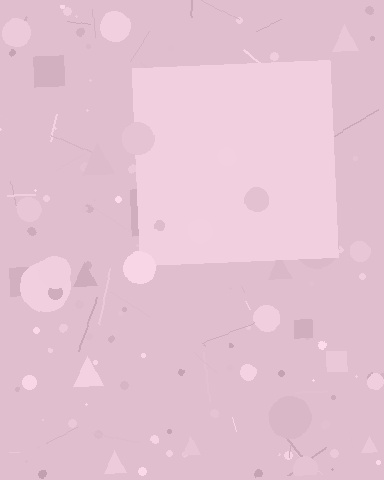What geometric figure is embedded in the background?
A square is embedded in the background.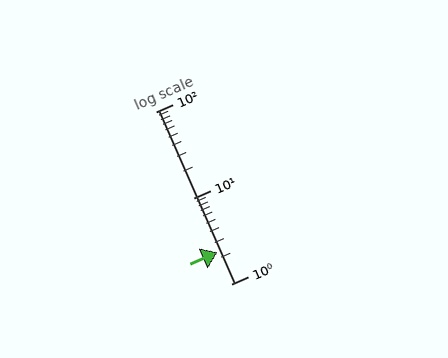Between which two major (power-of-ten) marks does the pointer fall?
The pointer is between 1 and 10.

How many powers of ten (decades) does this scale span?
The scale spans 2 decades, from 1 to 100.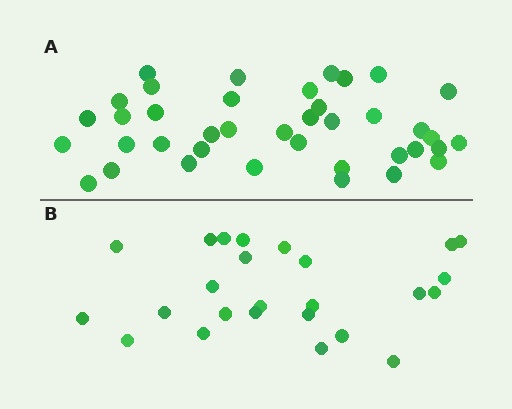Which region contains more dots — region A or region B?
Region A (the top region) has more dots.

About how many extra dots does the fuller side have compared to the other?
Region A has approximately 15 more dots than region B.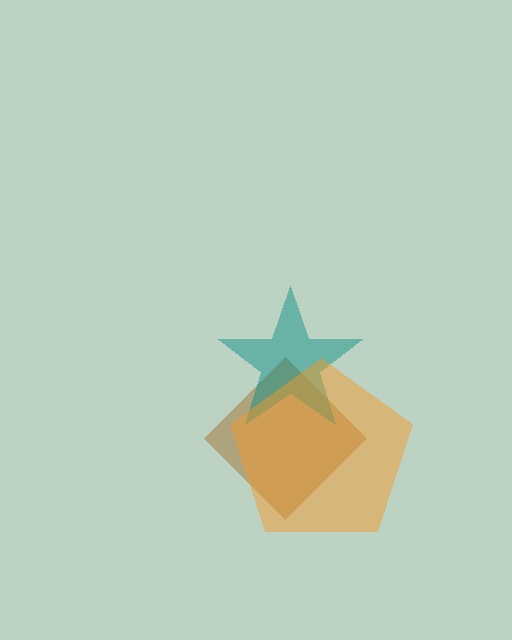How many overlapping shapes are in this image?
There are 3 overlapping shapes in the image.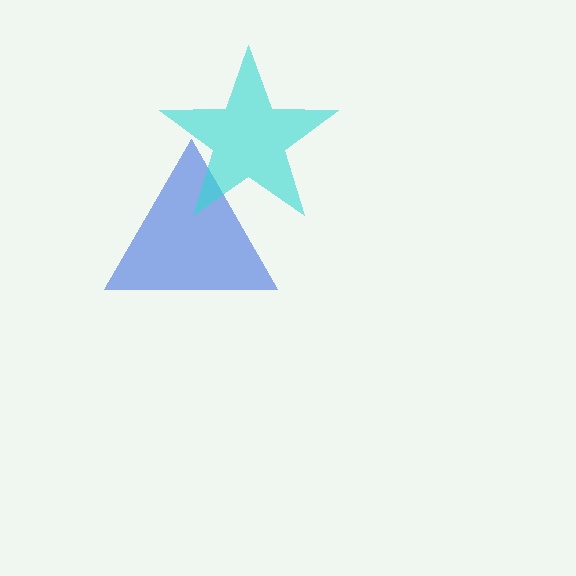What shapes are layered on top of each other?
The layered shapes are: a blue triangle, a cyan star.